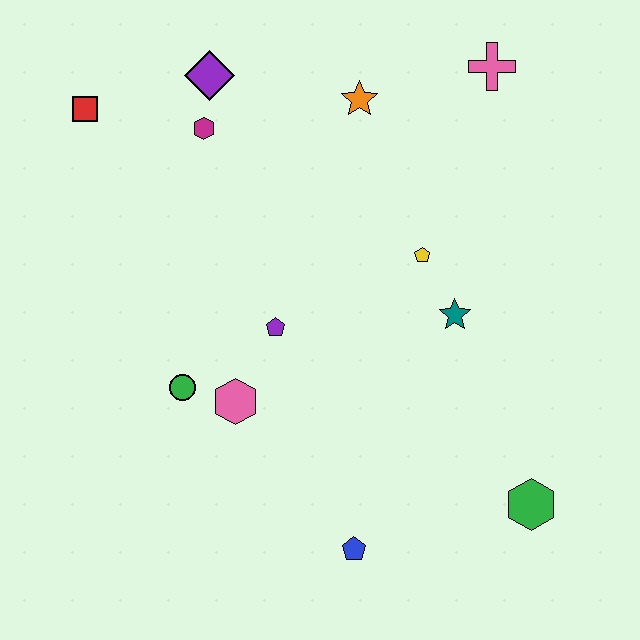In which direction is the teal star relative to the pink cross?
The teal star is below the pink cross.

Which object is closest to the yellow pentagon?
The teal star is closest to the yellow pentagon.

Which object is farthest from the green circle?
The pink cross is farthest from the green circle.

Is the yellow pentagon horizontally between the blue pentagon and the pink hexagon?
No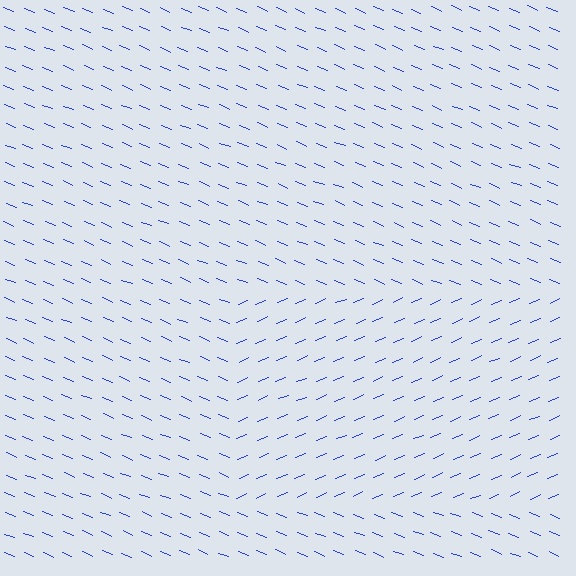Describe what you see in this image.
The image is filled with small blue line segments. A rectangle region in the image has lines oriented differently from the surrounding lines, creating a visible texture boundary.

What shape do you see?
I see a rectangle.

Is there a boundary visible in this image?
Yes, there is a texture boundary formed by a change in line orientation.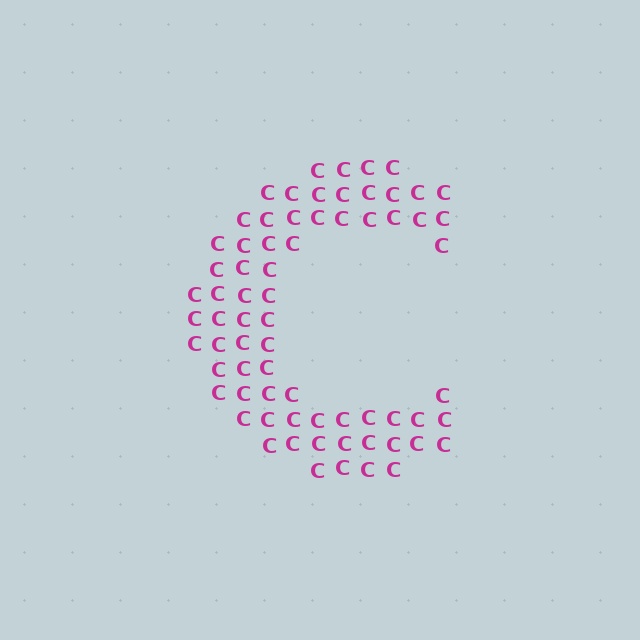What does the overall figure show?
The overall figure shows the letter C.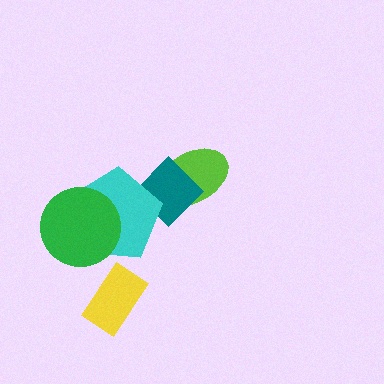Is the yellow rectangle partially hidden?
No, no other shape covers it.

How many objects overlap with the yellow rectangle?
0 objects overlap with the yellow rectangle.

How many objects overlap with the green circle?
1 object overlaps with the green circle.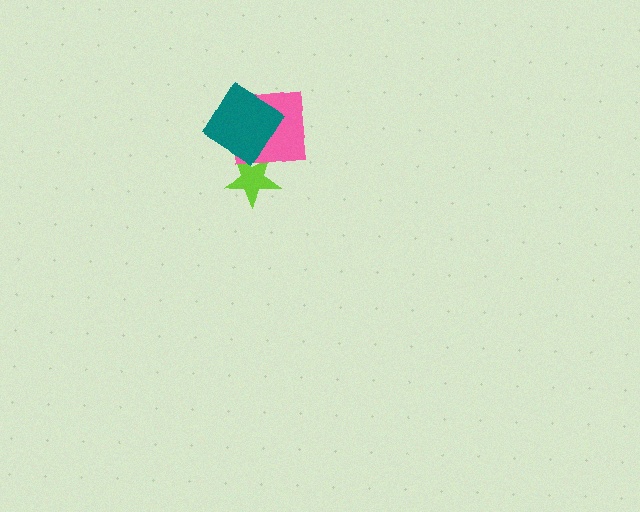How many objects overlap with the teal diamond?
1 object overlaps with the teal diamond.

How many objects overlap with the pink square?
2 objects overlap with the pink square.